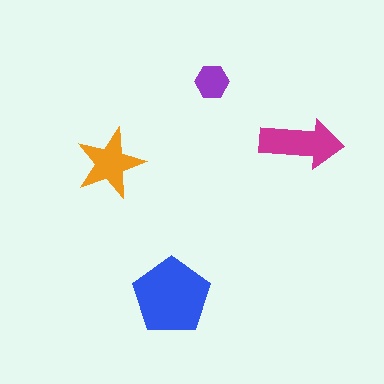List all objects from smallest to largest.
The purple hexagon, the orange star, the magenta arrow, the blue pentagon.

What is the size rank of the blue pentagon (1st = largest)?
1st.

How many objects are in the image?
There are 4 objects in the image.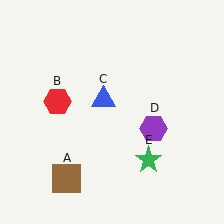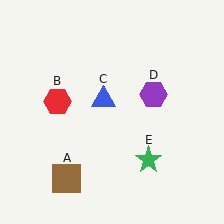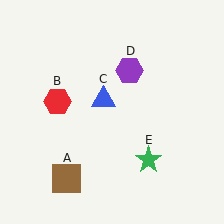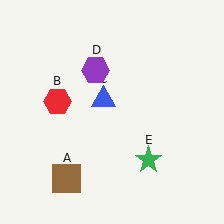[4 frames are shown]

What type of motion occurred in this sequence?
The purple hexagon (object D) rotated counterclockwise around the center of the scene.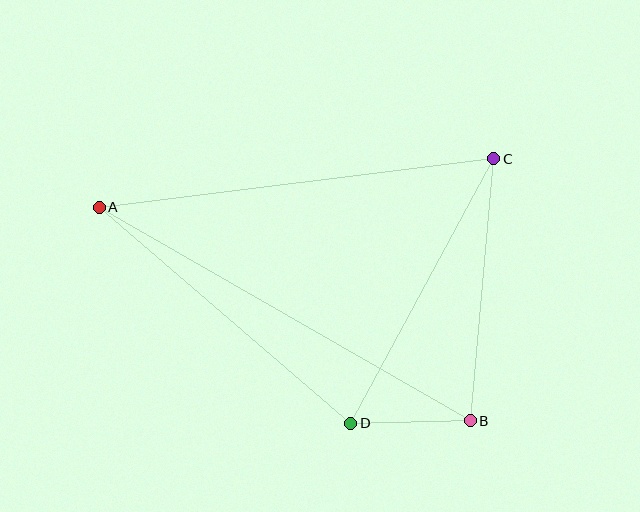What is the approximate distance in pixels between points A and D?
The distance between A and D is approximately 331 pixels.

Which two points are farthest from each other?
Points A and B are farthest from each other.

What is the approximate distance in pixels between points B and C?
The distance between B and C is approximately 263 pixels.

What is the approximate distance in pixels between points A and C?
The distance between A and C is approximately 398 pixels.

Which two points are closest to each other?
Points B and D are closest to each other.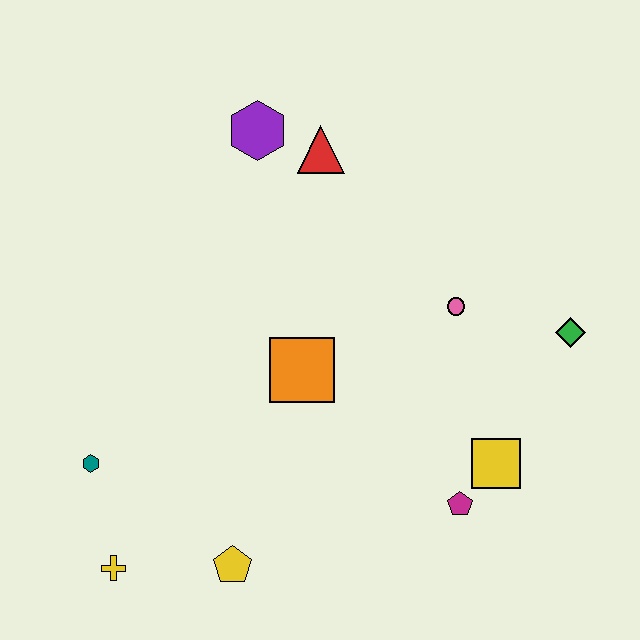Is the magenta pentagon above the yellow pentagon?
Yes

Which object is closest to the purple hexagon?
The red triangle is closest to the purple hexagon.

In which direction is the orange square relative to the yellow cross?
The orange square is above the yellow cross.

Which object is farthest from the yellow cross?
The green diamond is farthest from the yellow cross.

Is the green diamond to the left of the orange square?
No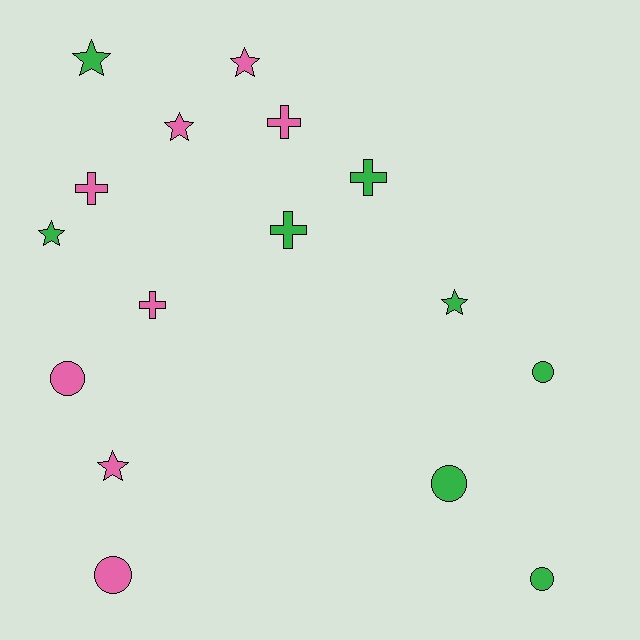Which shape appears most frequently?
Star, with 6 objects.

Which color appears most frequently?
Green, with 8 objects.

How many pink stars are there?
There are 3 pink stars.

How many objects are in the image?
There are 16 objects.